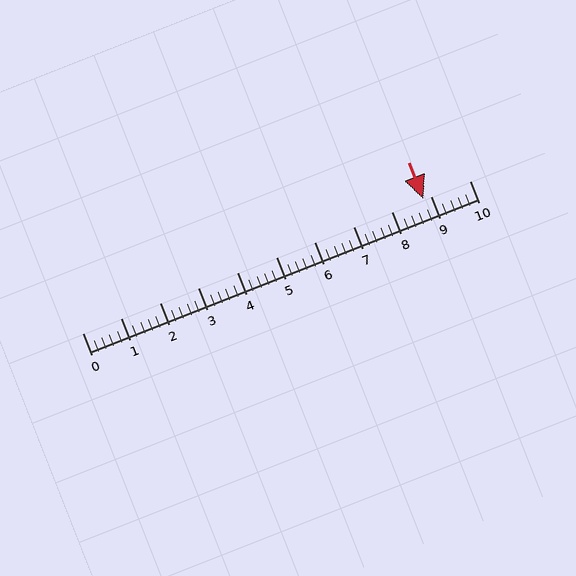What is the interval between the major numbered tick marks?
The major tick marks are spaced 1 units apart.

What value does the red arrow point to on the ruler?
The red arrow points to approximately 8.8.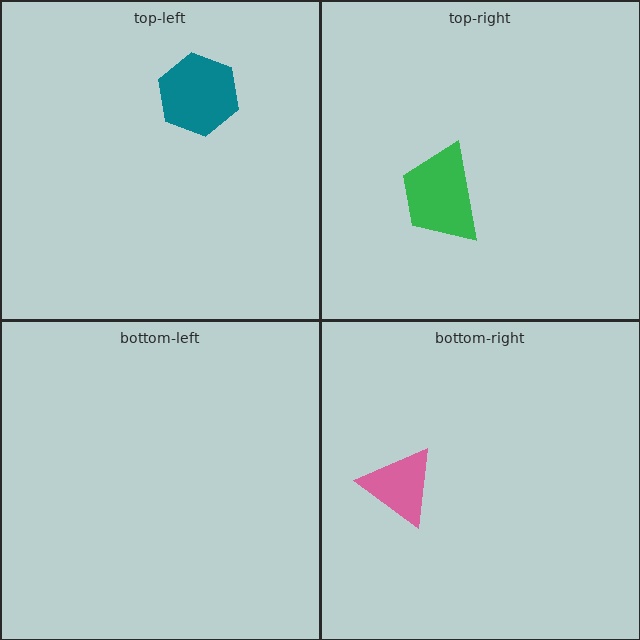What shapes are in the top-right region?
The green trapezoid.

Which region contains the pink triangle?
The bottom-right region.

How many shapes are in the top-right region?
1.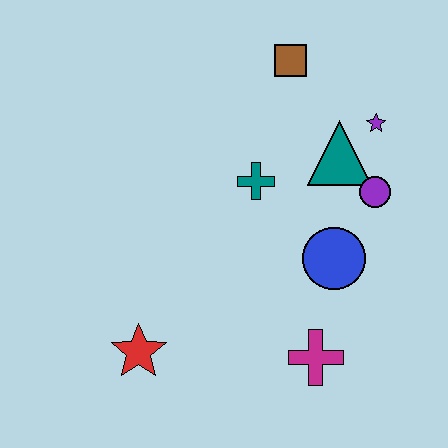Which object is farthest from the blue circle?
The red star is farthest from the blue circle.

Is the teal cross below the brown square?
Yes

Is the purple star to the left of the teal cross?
No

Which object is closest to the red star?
The magenta cross is closest to the red star.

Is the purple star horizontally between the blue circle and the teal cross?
No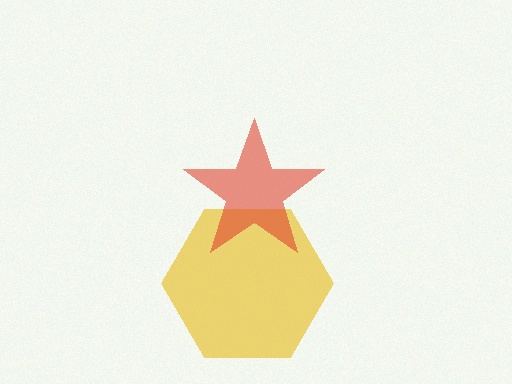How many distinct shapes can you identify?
There are 2 distinct shapes: a yellow hexagon, a red star.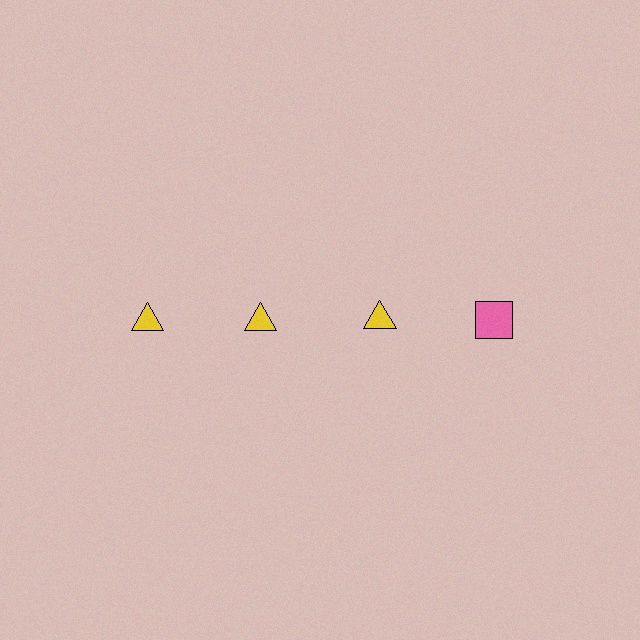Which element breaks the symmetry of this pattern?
The pink square in the top row, second from right column breaks the symmetry. All other shapes are yellow triangles.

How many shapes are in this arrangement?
There are 4 shapes arranged in a grid pattern.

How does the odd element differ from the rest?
It differs in both color (pink instead of yellow) and shape (square instead of triangle).